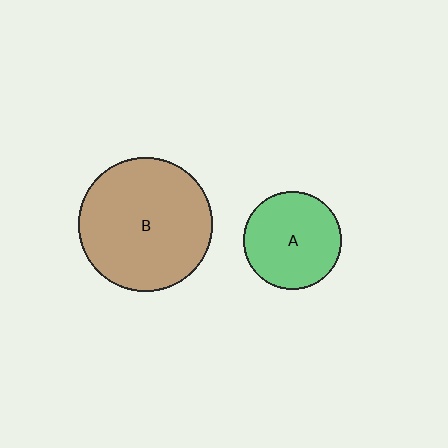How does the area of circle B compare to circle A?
Approximately 1.9 times.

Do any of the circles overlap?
No, none of the circles overlap.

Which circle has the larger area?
Circle B (brown).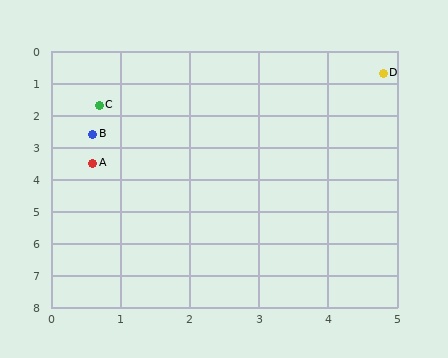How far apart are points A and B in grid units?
Points A and B are about 0.9 grid units apart.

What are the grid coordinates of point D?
Point D is at approximately (4.8, 0.7).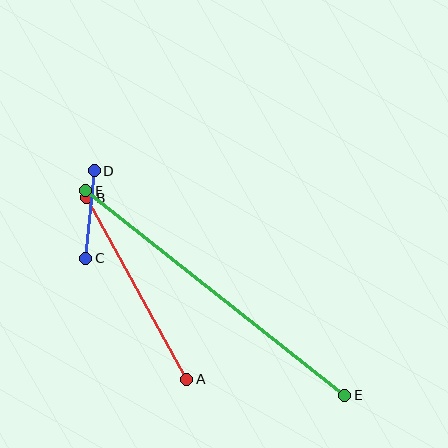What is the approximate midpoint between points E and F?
The midpoint is at approximately (215, 293) pixels.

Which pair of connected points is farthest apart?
Points E and F are farthest apart.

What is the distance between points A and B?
The distance is approximately 207 pixels.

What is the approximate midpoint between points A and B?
The midpoint is at approximately (137, 289) pixels.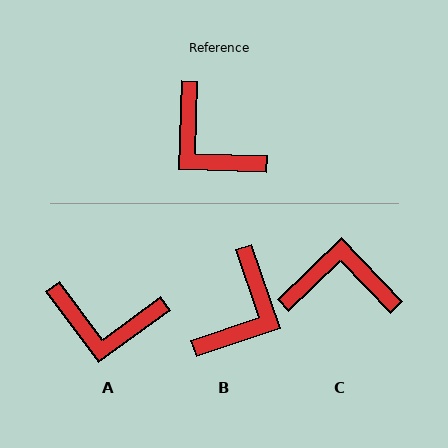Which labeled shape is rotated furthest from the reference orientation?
C, about 134 degrees away.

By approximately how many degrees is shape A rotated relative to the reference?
Approximately 38 degrees counter-clockwise.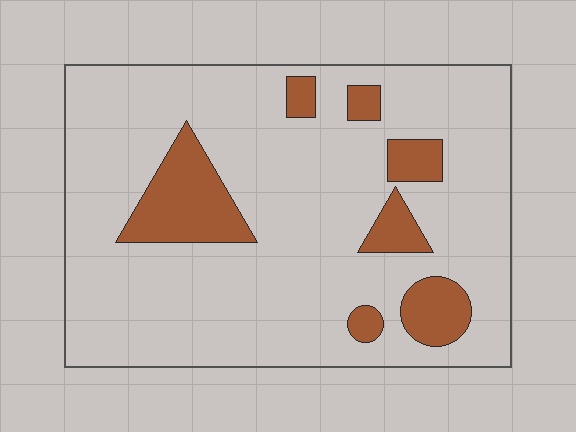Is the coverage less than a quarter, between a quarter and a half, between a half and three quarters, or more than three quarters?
Less than a quarter.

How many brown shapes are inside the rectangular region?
7.